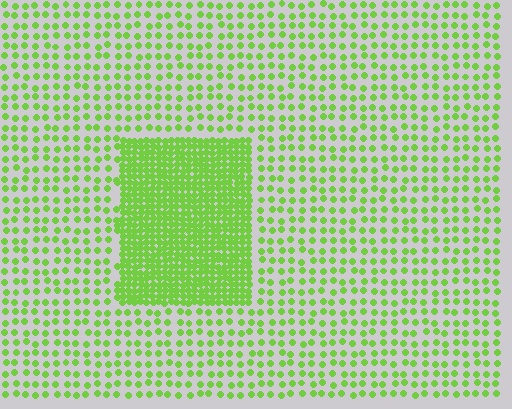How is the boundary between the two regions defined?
The boundary is defined by a change in element density (approximately 2.9x ratio). All elements are the same color, size, and shape.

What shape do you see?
I see a rectangle.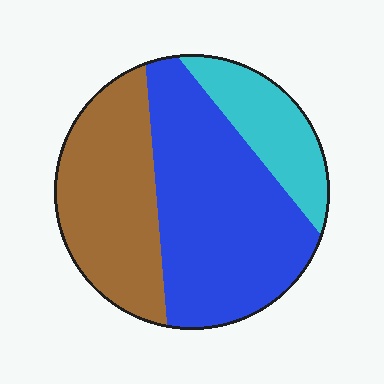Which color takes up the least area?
Cyan, at roughly 20%.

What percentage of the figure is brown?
Brown covers about 35% of the figure.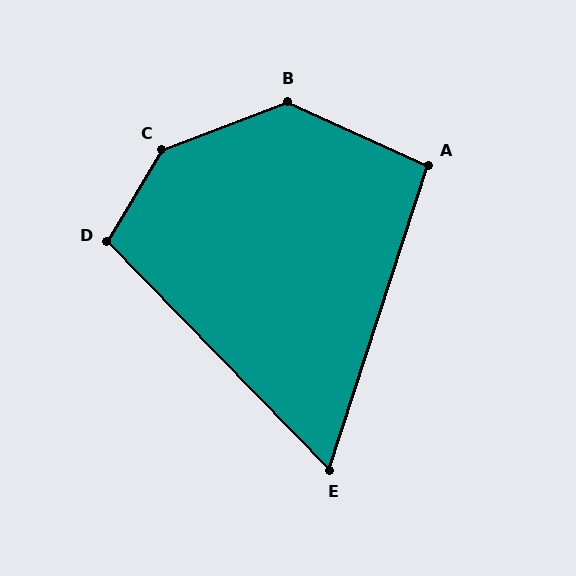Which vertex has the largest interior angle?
C, at approximately 142 degrees.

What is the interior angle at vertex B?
Approximately 134 degrees (obtuse).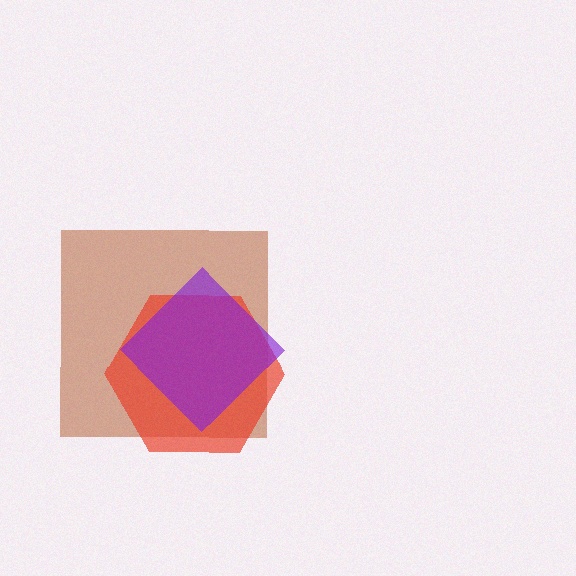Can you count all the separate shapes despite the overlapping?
Yes, there are 3 separate shapes.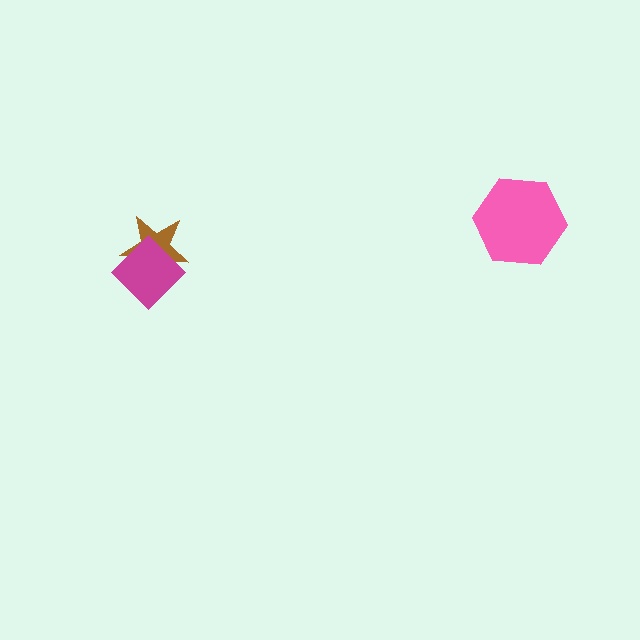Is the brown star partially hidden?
Yes, it is partially covered by another shape.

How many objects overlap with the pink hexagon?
0 objects overlap with the pink hexagon.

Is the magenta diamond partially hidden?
No, no other shape covers it.